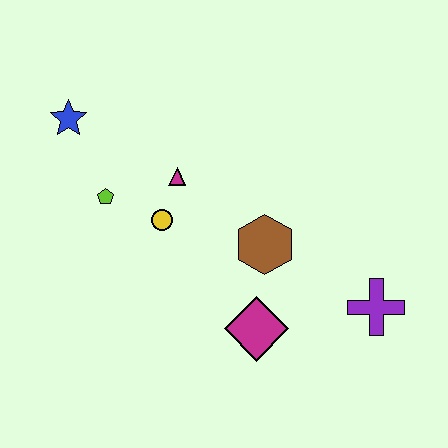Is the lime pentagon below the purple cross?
No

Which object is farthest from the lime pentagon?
The purple cross is farthest from the lime pentagon.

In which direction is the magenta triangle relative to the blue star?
The magenta triangle is to the right of the blue star.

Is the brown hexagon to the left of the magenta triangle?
No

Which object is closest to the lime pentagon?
The yellow circle is closest to the lime pentagon.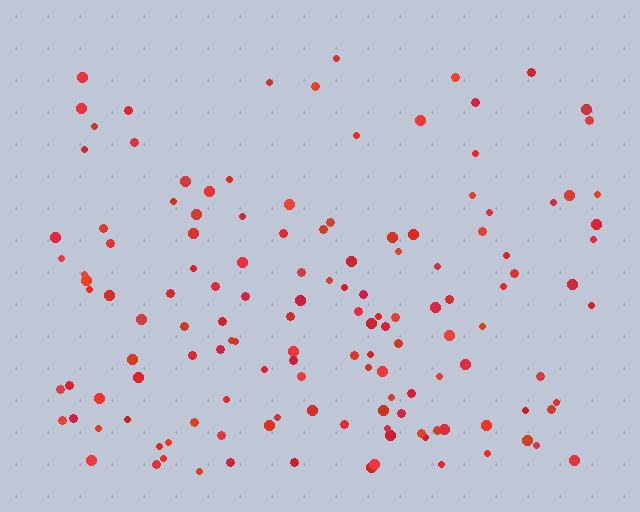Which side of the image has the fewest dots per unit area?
The top.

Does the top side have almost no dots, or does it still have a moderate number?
Still a moderate number, just noticeably fewer than the bottom.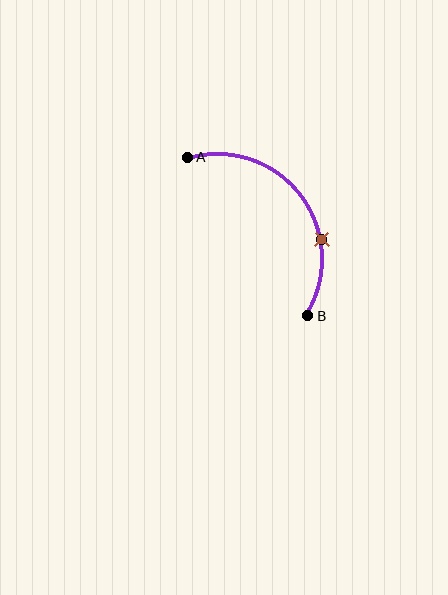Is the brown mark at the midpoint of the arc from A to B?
No. The brown mark lies on the arc but is closer to endpoint B. The arc midpoint would be at the point on the curve equidistant along the arc from both A and B.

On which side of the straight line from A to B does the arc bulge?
The arc bulges above and to the right of the straight line connecting A and B.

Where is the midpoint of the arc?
The arc midpoint is the point on the curve farthest from the straight line joining A and B. It sits above and to the right of that line.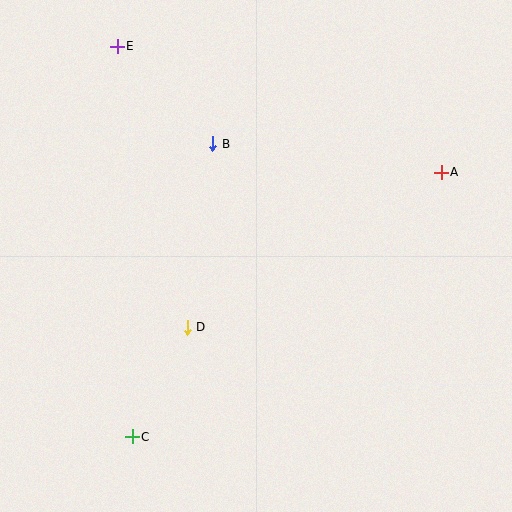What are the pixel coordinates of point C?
Point C is at (132, 437).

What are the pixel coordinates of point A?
Point A is at (441, 172).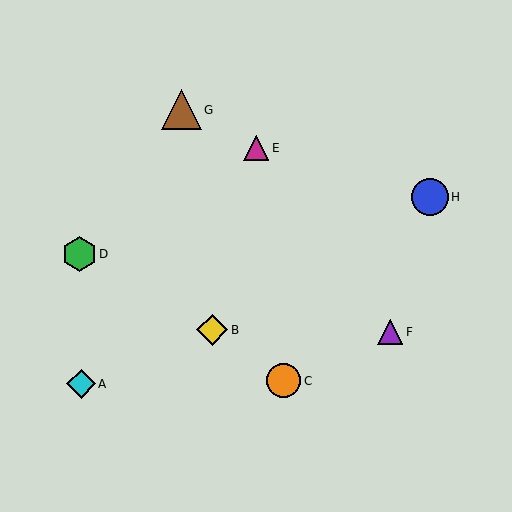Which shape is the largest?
The brown triangle (labeled G) is the largest.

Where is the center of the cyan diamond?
The center of the cyan diamond is at (81, 384).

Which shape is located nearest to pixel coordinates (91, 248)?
The green hexagon (labeled D) at (79, 254) is nearest to that location.